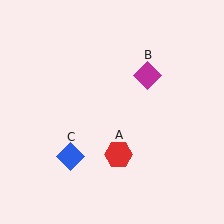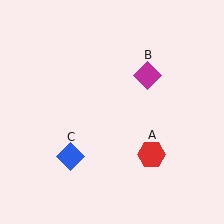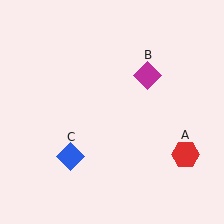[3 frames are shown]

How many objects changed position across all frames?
1 object changed position: red hexagon (object A).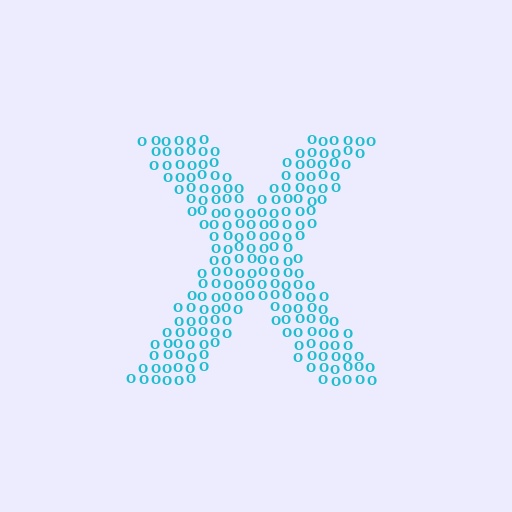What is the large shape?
The large shape is the letter X.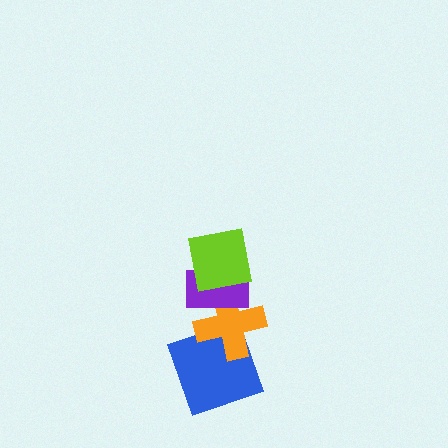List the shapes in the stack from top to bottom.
From top to bottom: the lime square, the purple rectangle, the orange cross, the blue square.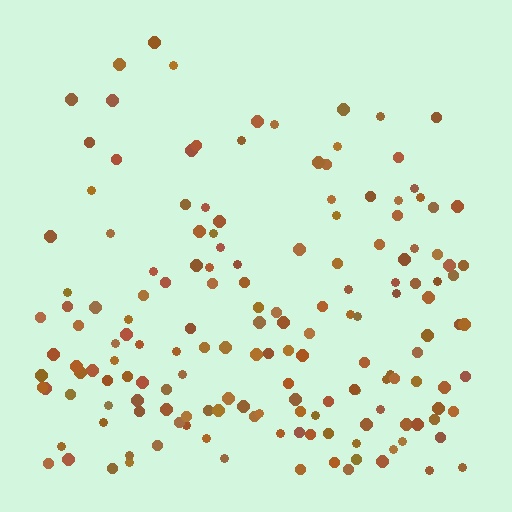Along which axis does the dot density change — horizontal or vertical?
Vertical.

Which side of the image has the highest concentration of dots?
The bottom.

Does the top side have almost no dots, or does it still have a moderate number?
Still a moderate number, just noticeably fewer than the bottom.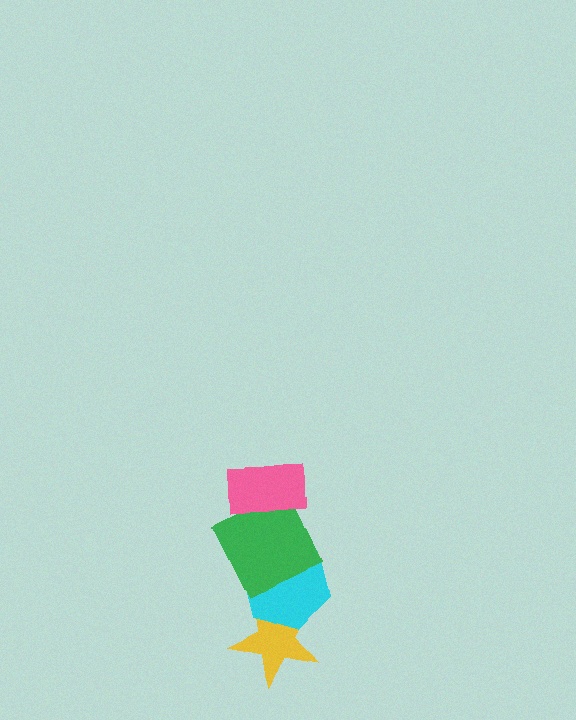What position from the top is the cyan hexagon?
The cyan hexagon is 3rd from the top.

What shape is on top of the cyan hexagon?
The green square is on top of the cyan hexagon.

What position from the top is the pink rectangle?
The pink rectangle is 1st from the top.